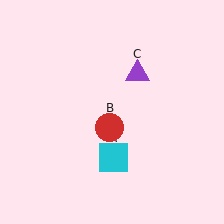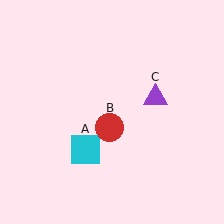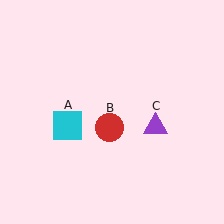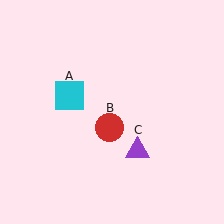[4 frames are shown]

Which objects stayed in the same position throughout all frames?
Red circle (object B) remained stationary.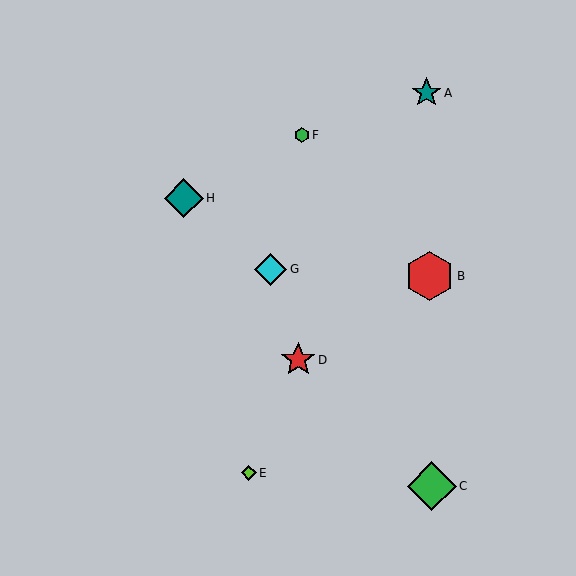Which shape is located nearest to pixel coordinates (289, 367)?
The red star (labeled D) at (298, 360) is nearest to that location.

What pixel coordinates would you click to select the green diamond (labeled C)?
Click at (432, 486) to select the green diamond C.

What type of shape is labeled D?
Shape D is a red star.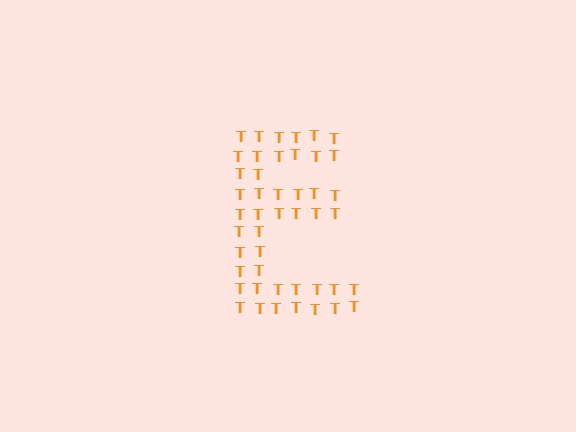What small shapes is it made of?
It is made of small letter T's.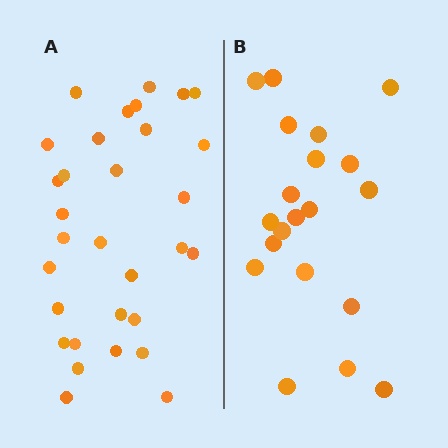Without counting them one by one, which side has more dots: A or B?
Region A (the left region) has more dots.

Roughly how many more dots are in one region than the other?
Region A has roughly 12 or so more dots than region B.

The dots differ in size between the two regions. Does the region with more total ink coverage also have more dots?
No. Region B has more total ink coverage because its dots are larger, but region A actually contains more individual dots. Total area can be misleading — the number of items is what matters here.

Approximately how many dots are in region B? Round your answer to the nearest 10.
About 20 dots.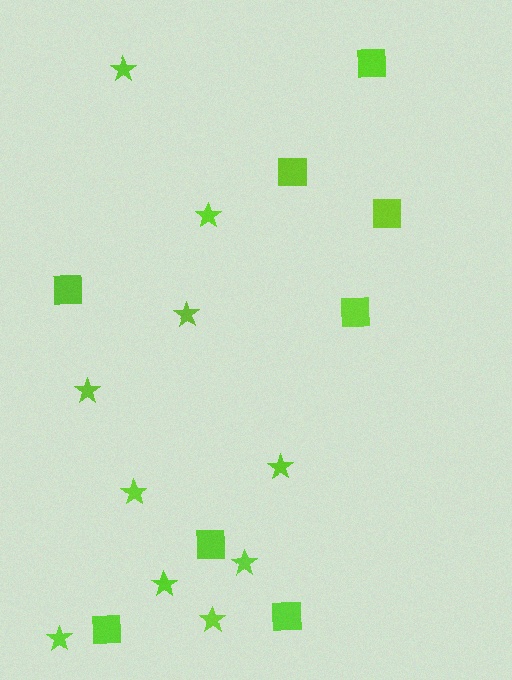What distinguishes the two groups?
There are 2 groups: one group of squares (8) and one group of stars (10).